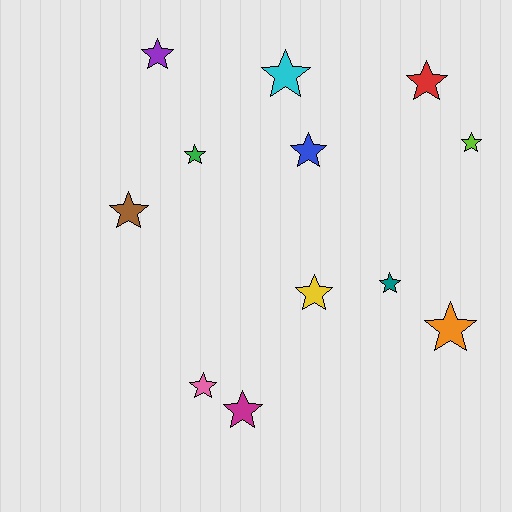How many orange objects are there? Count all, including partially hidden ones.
There is 1 orange object.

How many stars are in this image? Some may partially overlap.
There are 12 stars.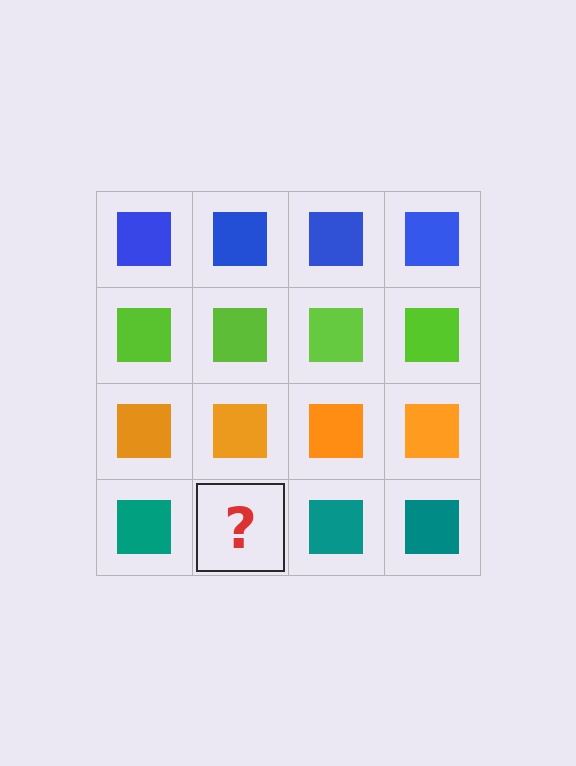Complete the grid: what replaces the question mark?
The question mark should be replaced with a teal square.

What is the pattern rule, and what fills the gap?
The rule is that each row has a consistent color. The gap should be filled with a teal square.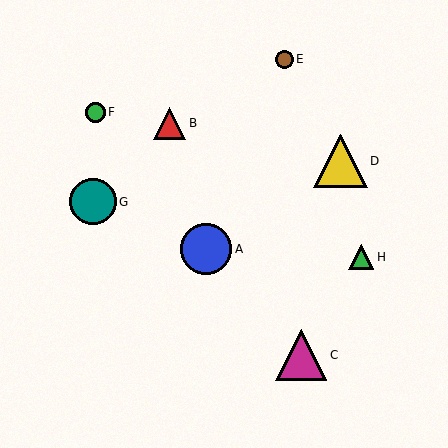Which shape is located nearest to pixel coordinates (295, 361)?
The magenta triangle (labeled C) at (301, 355) is nearest to that location.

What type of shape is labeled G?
Shape G is a teal circle.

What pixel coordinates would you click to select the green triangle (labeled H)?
Click at (361, 257) to select the green triangle H.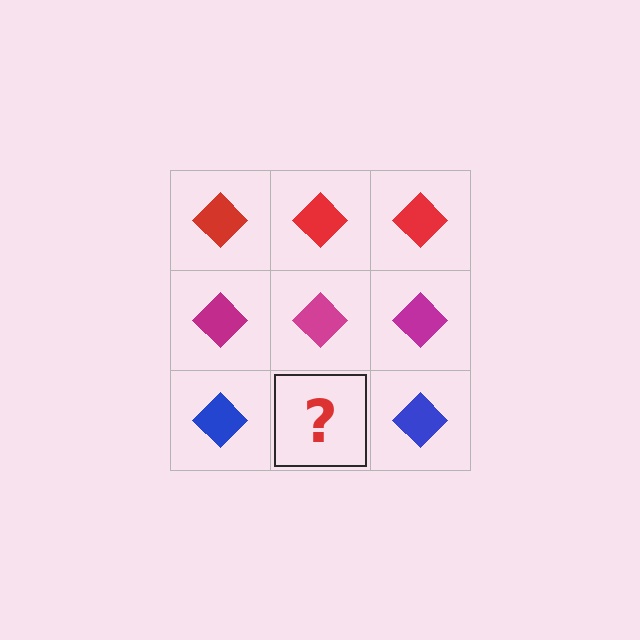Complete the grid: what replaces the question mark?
The question mark should be replaced with a blue diamond.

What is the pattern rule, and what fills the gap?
The rule is that each row has a consistent color. The gap should be filled with a blue diamond.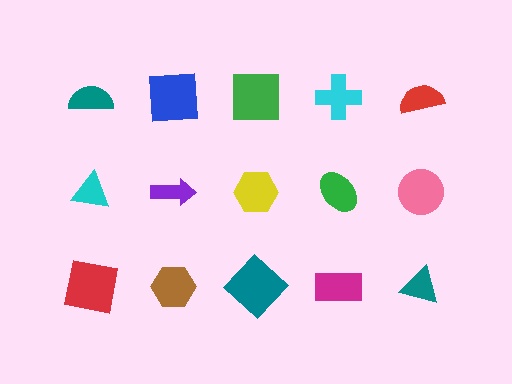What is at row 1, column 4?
A cyan cross.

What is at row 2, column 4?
A green ellipse.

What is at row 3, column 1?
A red square.